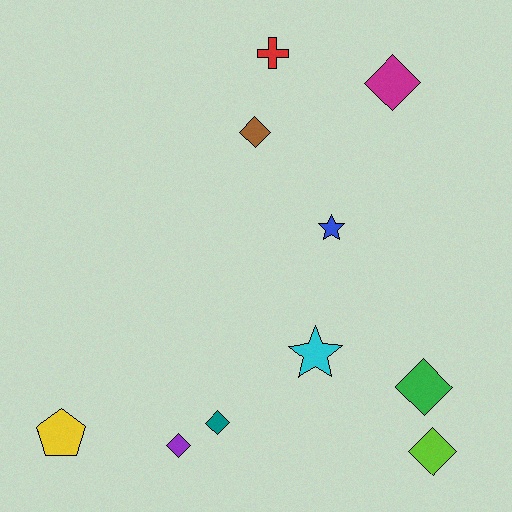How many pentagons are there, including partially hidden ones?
There is 1 pentagon.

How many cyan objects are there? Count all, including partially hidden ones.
There is 1 cyan object.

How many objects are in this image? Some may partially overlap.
There are 10 objects.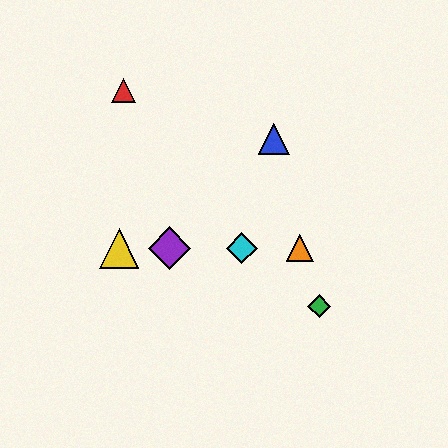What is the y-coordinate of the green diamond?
The green diamond is at y≈306.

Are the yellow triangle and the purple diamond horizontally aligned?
Yes, both are at y≈248.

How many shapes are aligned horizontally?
4 shapes (the yellow triangle, the purple diamond, the orange triangle, the cyan diamond) are aligned horizontally.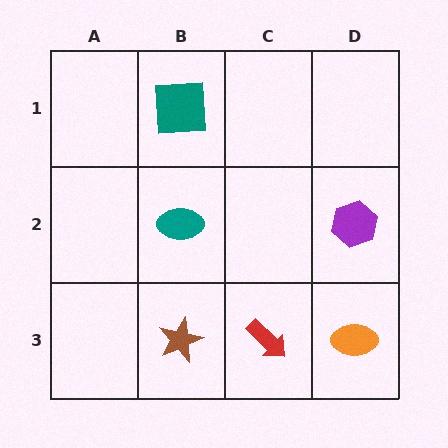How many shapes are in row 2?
2 shapes.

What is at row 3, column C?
A red arrow.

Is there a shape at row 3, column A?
No, that cell is empty.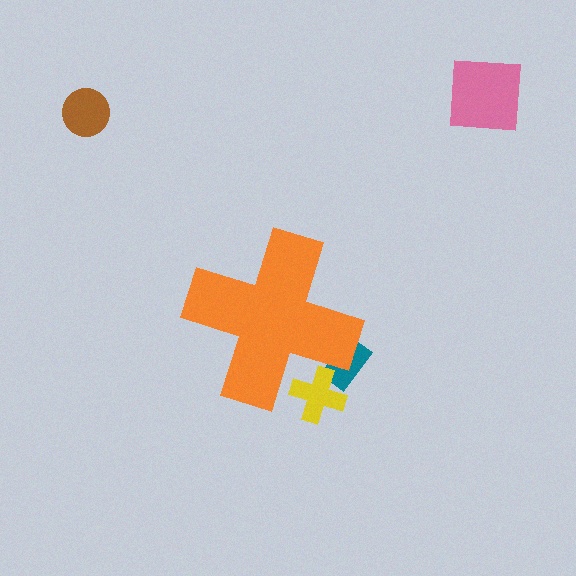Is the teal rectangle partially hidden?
Yes, the teal rectangle is partially hidden behind the orange cross.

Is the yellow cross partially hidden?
Yes, the yellow cross is partially hidden behind the orange cross.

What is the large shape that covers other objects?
An orange cross.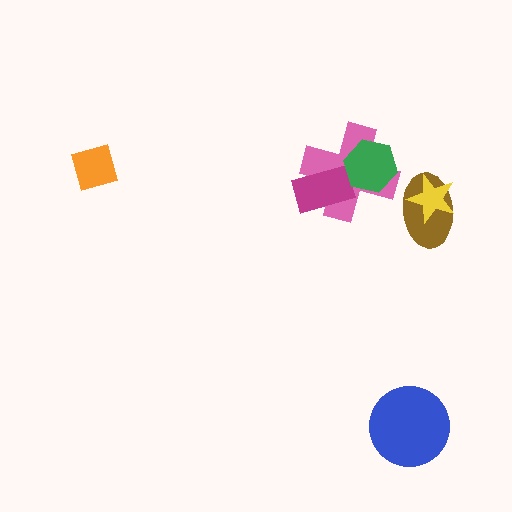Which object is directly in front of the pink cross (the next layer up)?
The magenta rectangle is directly in front of the pink cross.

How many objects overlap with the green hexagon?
1 object overlaps with the green hexagon.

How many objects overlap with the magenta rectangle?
1 object overlaps with the magenta rectangle.